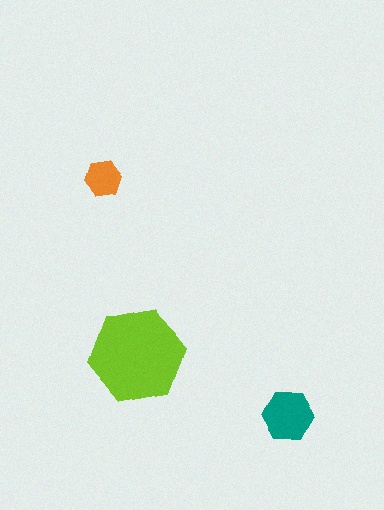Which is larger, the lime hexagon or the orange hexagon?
The lime one.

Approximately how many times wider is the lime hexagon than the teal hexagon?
About 2 times wider.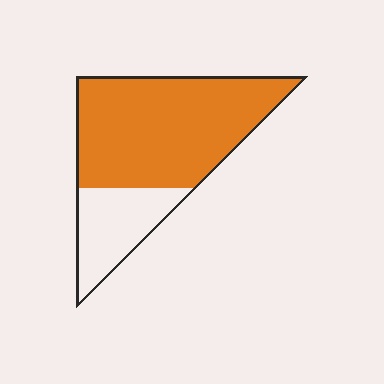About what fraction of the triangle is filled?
About three quarters (3/4).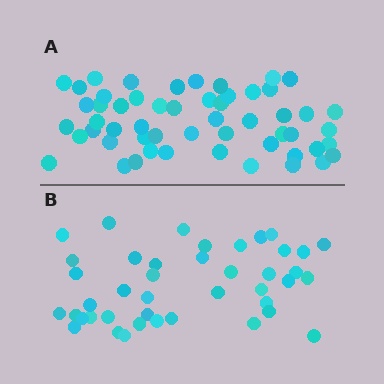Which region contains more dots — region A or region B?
Region A (the top region) has more dots.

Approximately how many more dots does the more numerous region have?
Region A has roughly 12 or so more dots than region B.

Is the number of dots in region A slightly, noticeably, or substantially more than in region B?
Region A has noticeably more, but not dramatically so. The ratio is roughly 1.3 to 1.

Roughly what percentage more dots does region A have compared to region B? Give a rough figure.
About 30% more.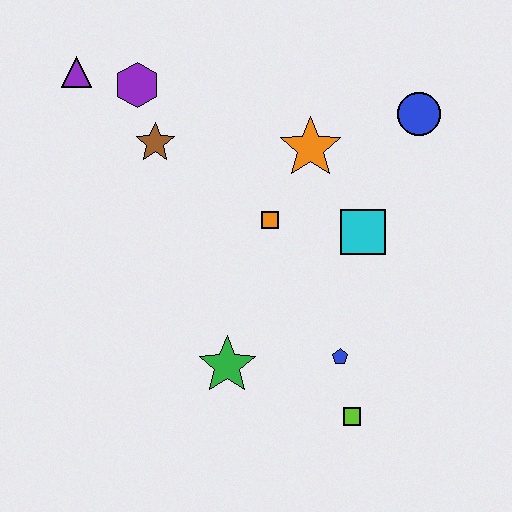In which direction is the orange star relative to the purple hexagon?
The orange star is to the right of the purple hexagon.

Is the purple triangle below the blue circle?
No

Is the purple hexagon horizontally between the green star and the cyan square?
No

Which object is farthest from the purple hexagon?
The lime square is farthest from the purple hexagon.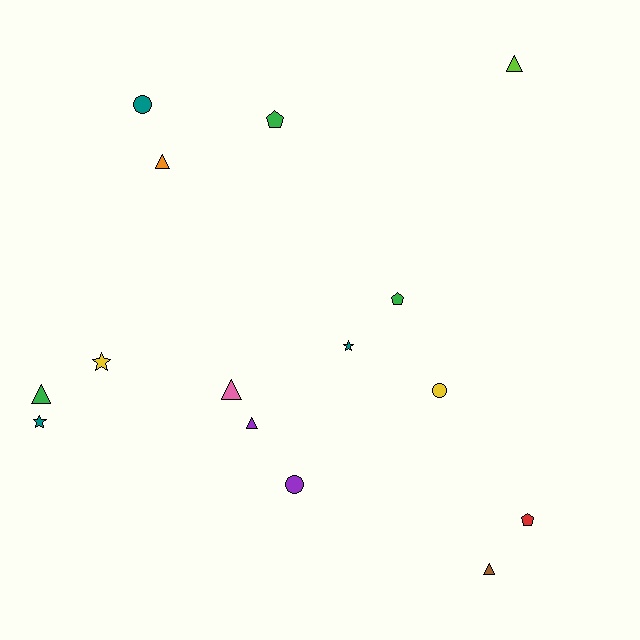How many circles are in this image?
There are 3 circles.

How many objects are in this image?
There are 15 objects.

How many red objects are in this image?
There is 1 red object.